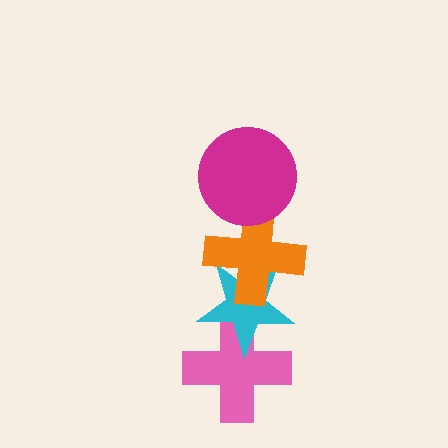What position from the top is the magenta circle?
The magenta circle is 1st from the top.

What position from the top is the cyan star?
The cyan star is 3rd from the top.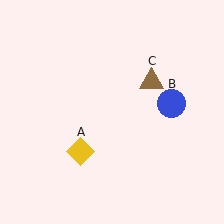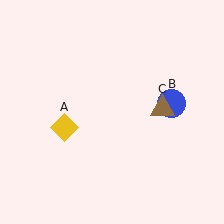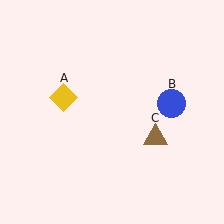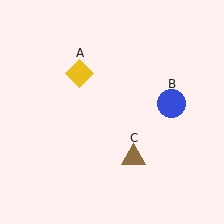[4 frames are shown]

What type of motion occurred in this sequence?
The yellow diamond (object A), brown triangle (object C) rotated clockwise around the center of the scene.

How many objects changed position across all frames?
2 objects changed position: yellow diamond (object A), brown triangle (object C).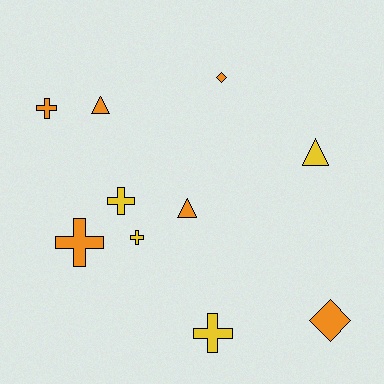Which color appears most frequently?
Orange, with 6 objects.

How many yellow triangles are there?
There is 1 yellow triangle.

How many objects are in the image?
There are 10 objects.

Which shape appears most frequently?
Cross, with 5 objects.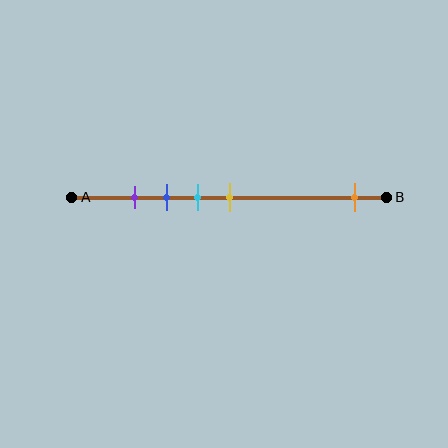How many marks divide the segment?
There are 5 marks dividing the segment.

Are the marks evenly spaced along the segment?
No, the marks are not evenly spaced.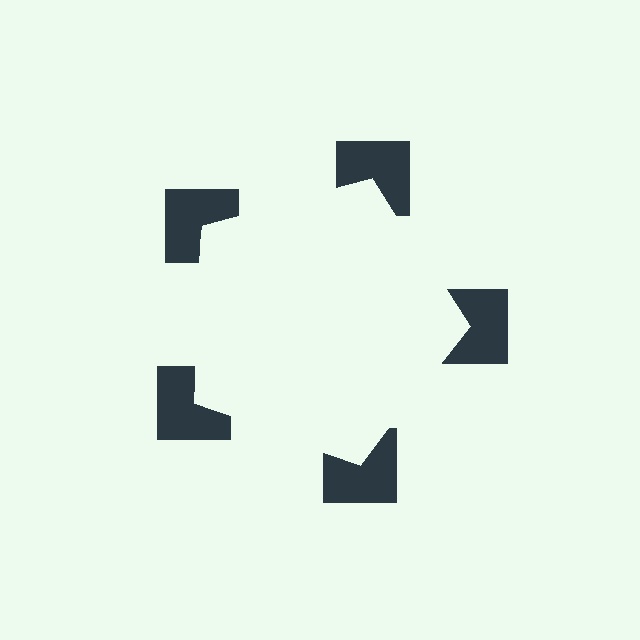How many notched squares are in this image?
There are 5 — one at each vertex of the illusory pentagon.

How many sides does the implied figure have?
5 sides.